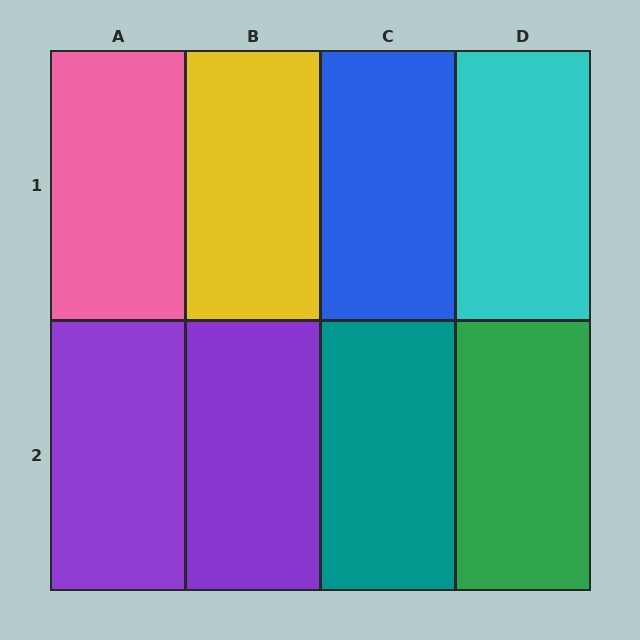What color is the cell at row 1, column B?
Yellow.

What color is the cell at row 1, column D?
Cyan.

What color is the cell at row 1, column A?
Pink.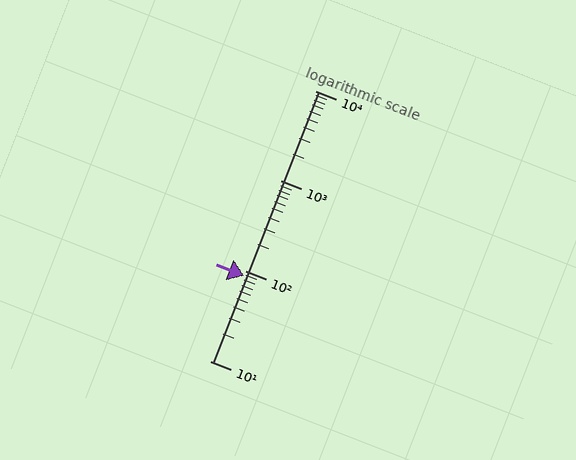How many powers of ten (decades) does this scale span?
The scale spans 3 decades, from 10 to 10000.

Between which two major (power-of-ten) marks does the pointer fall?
The pointer is between 10 and 100.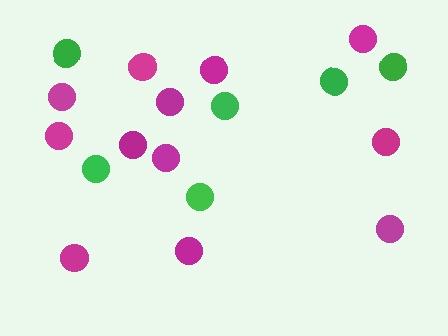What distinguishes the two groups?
There are 2 groups: one group of green circles (6) and one group of magenta circles (12).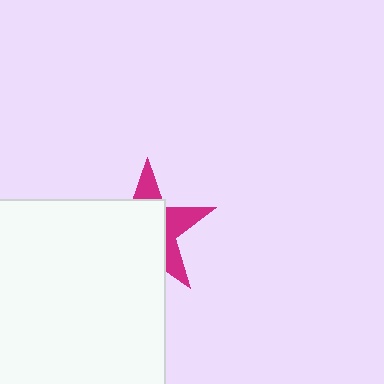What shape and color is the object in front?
The object in front is a white rectangle.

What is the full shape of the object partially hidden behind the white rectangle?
The partially hidden object is a magenta star.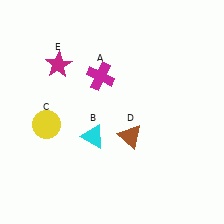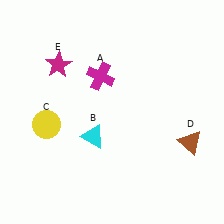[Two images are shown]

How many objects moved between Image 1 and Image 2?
1 object moved between the two images.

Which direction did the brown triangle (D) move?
The brown triangle (D) moved right.